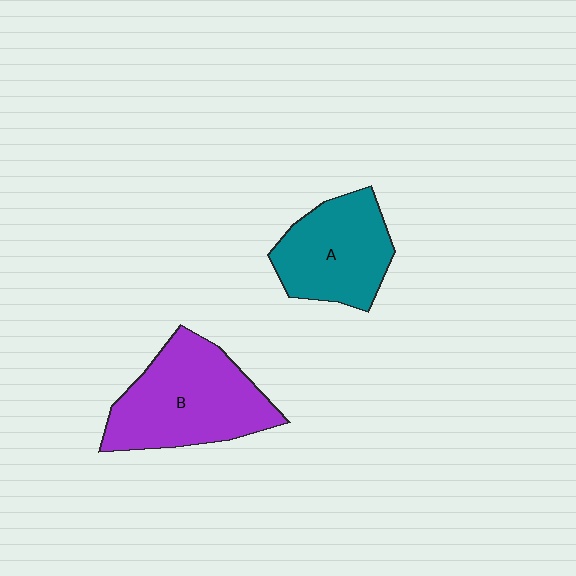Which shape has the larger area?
Shape B (purple).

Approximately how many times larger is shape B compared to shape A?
Approximately 1.3 times.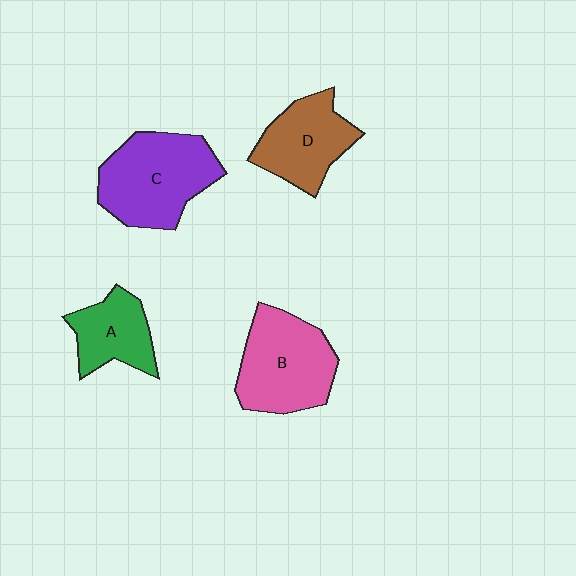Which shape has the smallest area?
Shape A (green).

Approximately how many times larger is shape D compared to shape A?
Approximately 1.2 times.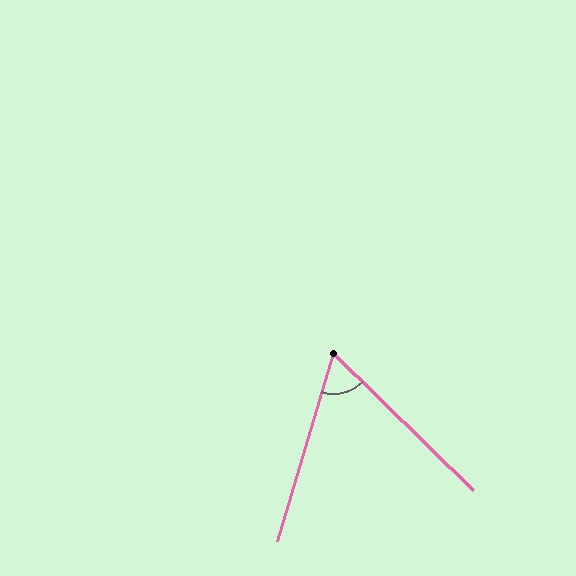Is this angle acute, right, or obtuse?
It is acute.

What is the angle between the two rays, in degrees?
Approximately 62 degrees.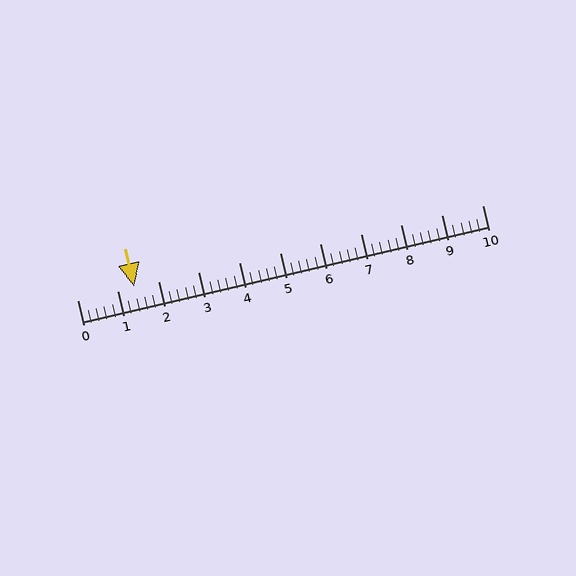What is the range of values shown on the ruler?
The ruler shows values from 0 to 10.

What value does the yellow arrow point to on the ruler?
The yellow arrow points to approximately 1.4.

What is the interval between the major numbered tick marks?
The major tick marks are spaced 1 units apart.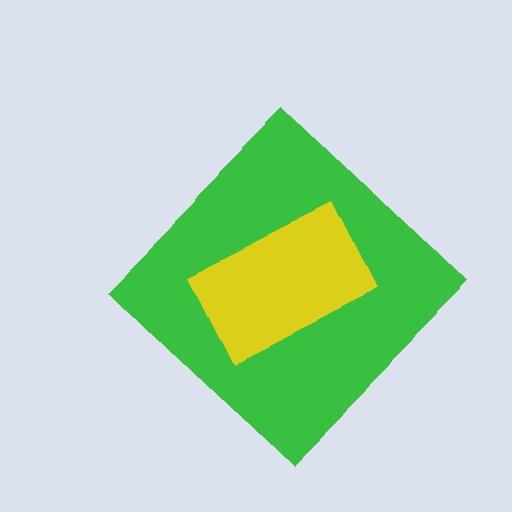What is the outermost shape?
The green diamond.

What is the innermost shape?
The yellow rectangle.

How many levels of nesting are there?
2.